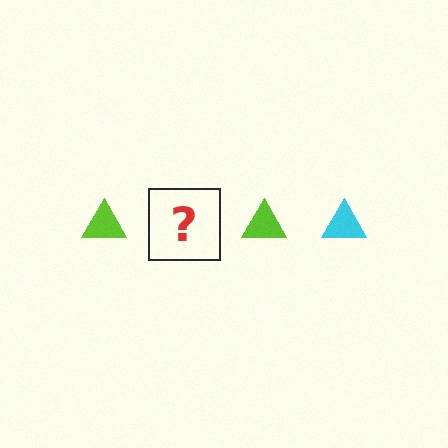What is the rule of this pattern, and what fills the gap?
The rule is that the pattern cycles through lime, cyan triangles. The gap should be filled with a cyan triangle.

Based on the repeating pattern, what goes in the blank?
The blank should be a cyan triangle.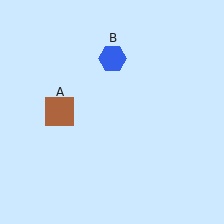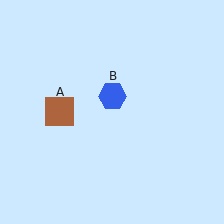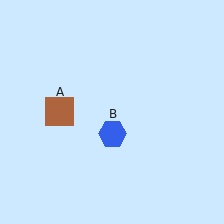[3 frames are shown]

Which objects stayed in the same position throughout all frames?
Brown square (object A) remained stationary.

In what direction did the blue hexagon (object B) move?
The blue hexagon (object B) moved down.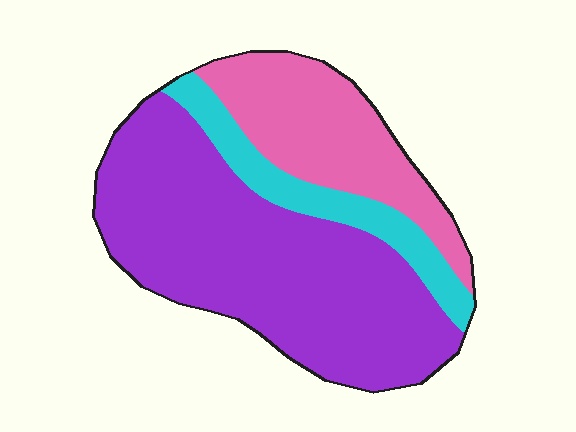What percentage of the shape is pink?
Pink takes up about one quarter (1/4) of the shape.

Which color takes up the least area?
Cyan, at roughly 15%.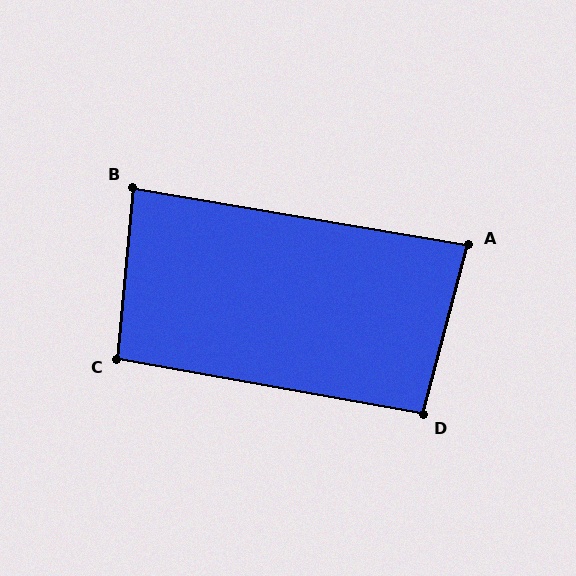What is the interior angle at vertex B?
Approximately 85 degrees (approximately right).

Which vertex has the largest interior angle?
C, at approximately 95 degrees.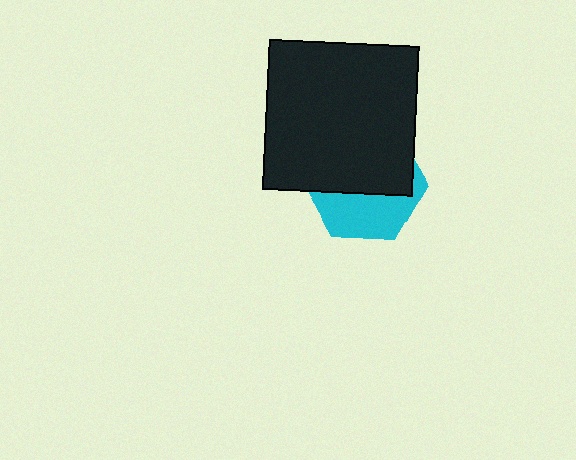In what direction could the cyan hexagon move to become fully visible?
The cyan hexagon could move down. That would shift it out from behind the black square entirely.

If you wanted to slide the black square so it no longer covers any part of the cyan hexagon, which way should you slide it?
Slide it up — that is the most direct way to separate the two shapes.